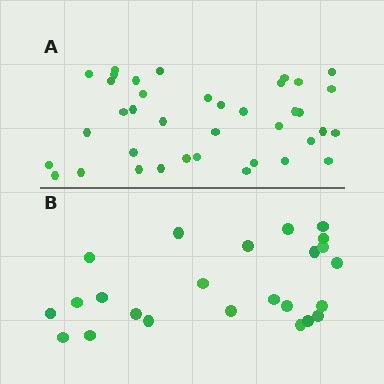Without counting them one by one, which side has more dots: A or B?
Region A (the top region) has more dots.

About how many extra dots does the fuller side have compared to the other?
Region A has approximately 15 more dots than region B.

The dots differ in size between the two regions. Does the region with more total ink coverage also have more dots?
No. Region B has more total ink coverage because its dots are larger, but region A actually contains more individual dots. Total area can be misleading — the number of items is what matters here.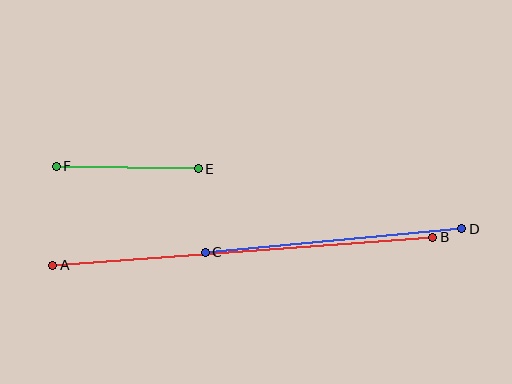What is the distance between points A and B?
The distance is approximately 381 pixels.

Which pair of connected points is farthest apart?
Points A and B are farthest apart.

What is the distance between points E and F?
The distance is approximately 142 pixels.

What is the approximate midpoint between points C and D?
The midpoint is at approximately (333, 241) pixels.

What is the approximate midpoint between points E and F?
The midpoint is at approximately (127, 167) pixels.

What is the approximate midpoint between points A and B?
The midpoint is at approximately (243, 251) pixels.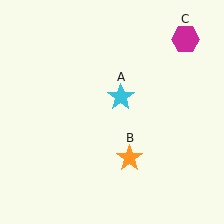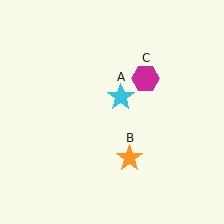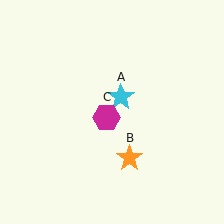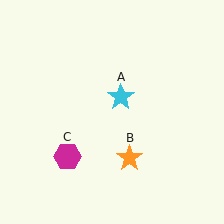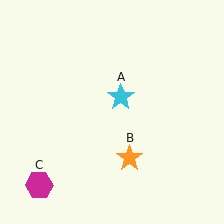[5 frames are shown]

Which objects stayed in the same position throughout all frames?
Cyan star (object A) and orange star (object B) remained stationary.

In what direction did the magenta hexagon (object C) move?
The magenta hexagon (object C) moved down and to the left.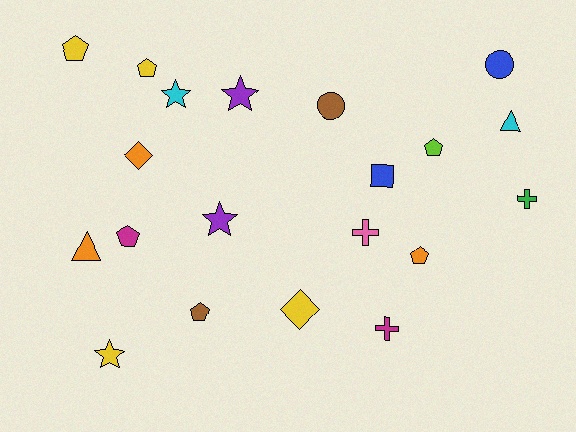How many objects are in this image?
There are 20 objects.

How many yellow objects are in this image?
There are 4 yellow objects.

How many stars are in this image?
There are 4 stars.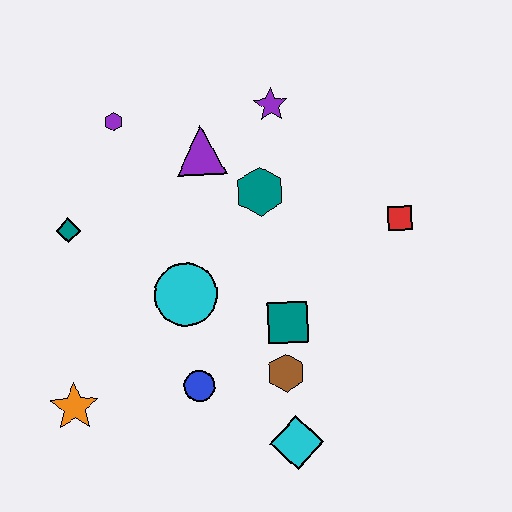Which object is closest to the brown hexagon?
The teal square is closest to the brown hexagon.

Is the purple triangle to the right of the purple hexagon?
Yes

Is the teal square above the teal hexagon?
No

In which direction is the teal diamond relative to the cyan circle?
The teal diamond is to the left of the cyan circle.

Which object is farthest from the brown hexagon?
The purple hexagon is farthest from the brown hexagon.